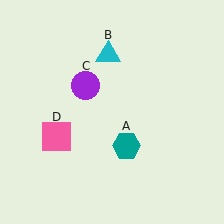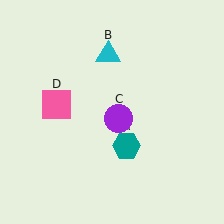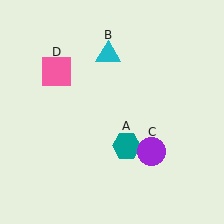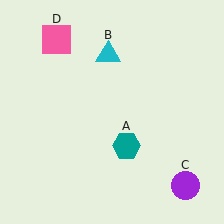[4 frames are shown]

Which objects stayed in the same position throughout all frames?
Teal hexagon (object A) and cyan triangle (object B) remained stationary.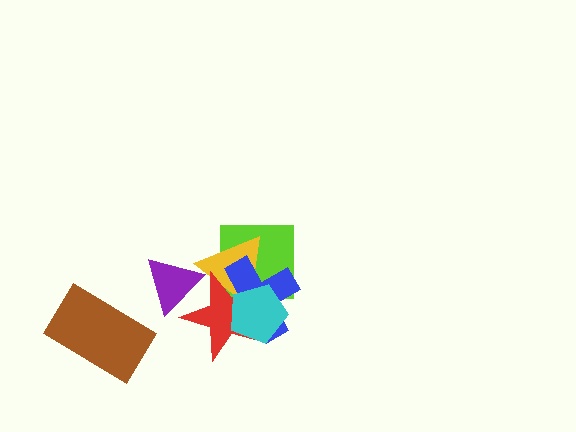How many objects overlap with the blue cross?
4 objects overlap with the blue cross.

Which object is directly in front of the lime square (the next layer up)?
The yellow triangle is directly in front of the lime square.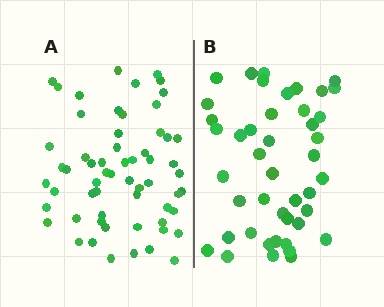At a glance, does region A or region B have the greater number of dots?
Region A (the left region) has more dots.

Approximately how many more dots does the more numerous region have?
Region A has approximately 15 more dots than region B.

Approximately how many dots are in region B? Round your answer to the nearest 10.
About 40 dots. (The exact count is 44, which rounds to 40.)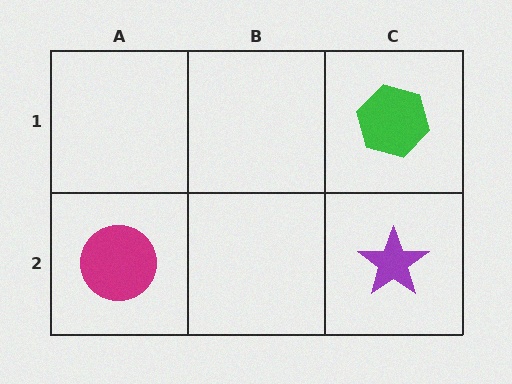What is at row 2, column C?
A purple star.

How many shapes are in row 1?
1 shape.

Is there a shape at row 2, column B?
No, that cell is empty.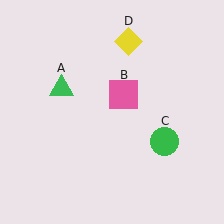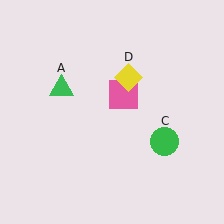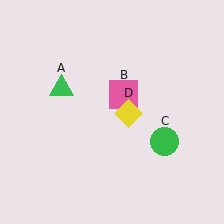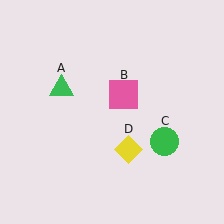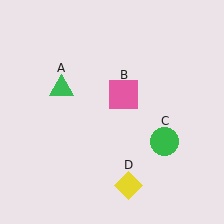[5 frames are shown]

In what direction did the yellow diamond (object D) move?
The yellow diamond (object D) moved down.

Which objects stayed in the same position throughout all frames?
Green triangle (object A) and pink square (object B) and green circle (object C) remained stationary.